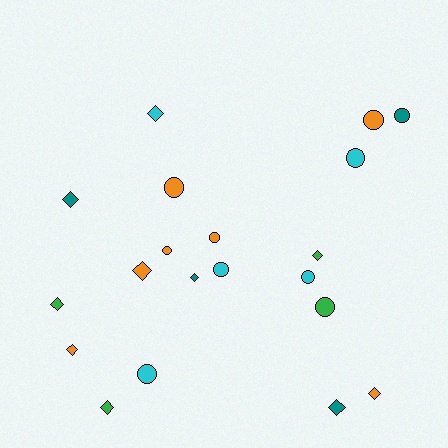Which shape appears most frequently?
Circle, with 10 objects.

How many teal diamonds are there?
There are 3 teal diamonds.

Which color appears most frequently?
Orange, with 7 objects.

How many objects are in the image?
There are 20 objects.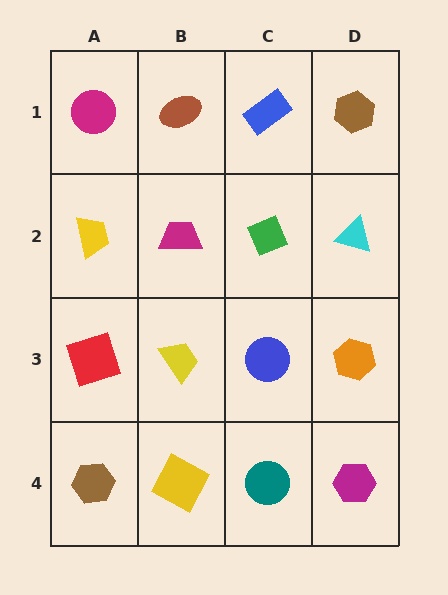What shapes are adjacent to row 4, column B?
A yellow trapezoid (row 3, column B), a brown hexagon (row 4, column A), a teal circle (row 4, column C).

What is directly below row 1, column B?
A magenta trapezoid.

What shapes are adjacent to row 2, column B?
A brown ellipse (row 1, column B), a yellow trapezoid (row 3, column B), a yellow trapezoid (row 2, column A), a green diamond (row 2, column C).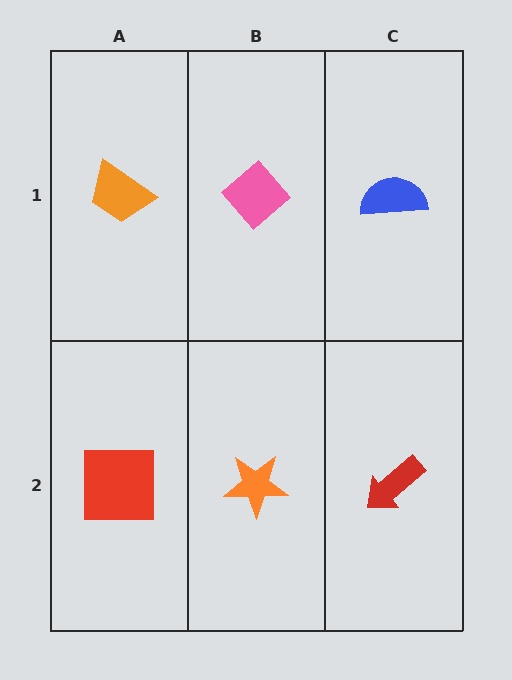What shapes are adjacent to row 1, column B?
An orange star (row 2, column B), an orange trapezoid (row 1, column A), a blue semicircle (row 1, column C).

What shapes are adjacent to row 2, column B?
A pink diamond (row 1, column B), a red square (row 2, column A), a red arrow (row 2, column C).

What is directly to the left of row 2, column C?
An orange star.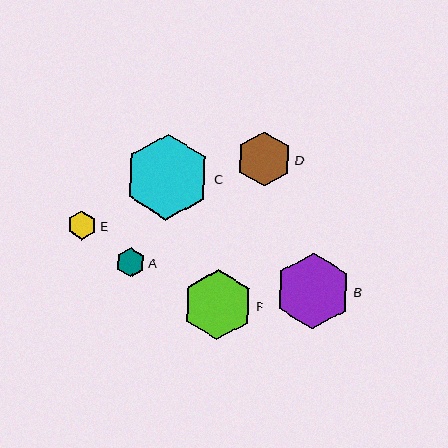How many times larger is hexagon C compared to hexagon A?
Hexagon C is approximately 2.9 times the size of hexagon A.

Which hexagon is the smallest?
Hexagon E is the smallest with a size of approximately 29 pixels.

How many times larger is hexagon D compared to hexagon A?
Hexagon D is approximately 1.9 times the size of hexagon A.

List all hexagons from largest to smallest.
From largest to smallest: C, B, F, D, A, E.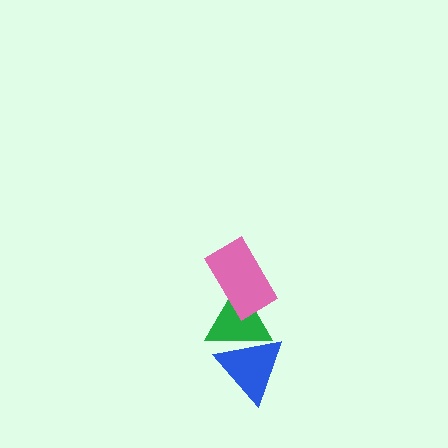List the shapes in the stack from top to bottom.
From top to bottom: the pink rectangle, the green triangle, the blue triangle.